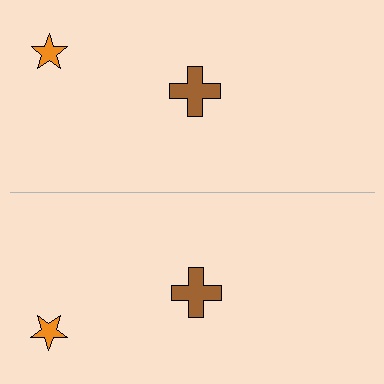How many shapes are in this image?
There are 4 shapes in this image.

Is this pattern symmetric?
Yes, this pattern has bilateral (reflection) symmetry.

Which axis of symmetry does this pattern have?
The pattern has a horizontal axis of symmetry running through the center of the image.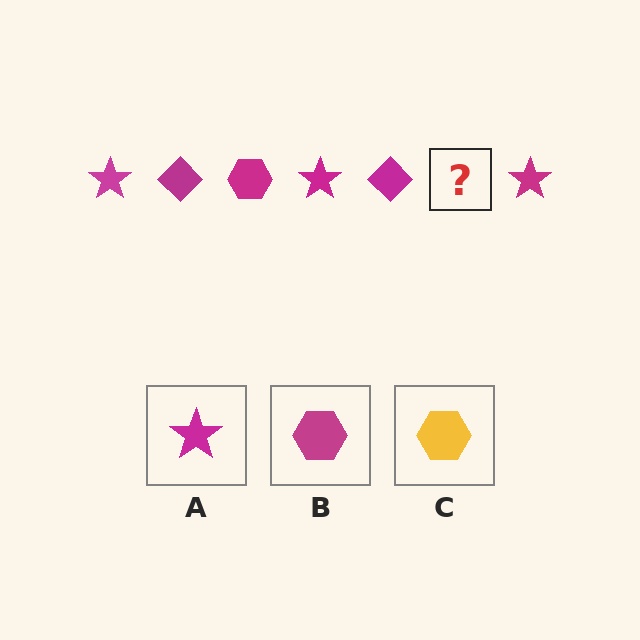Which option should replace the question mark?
Option B.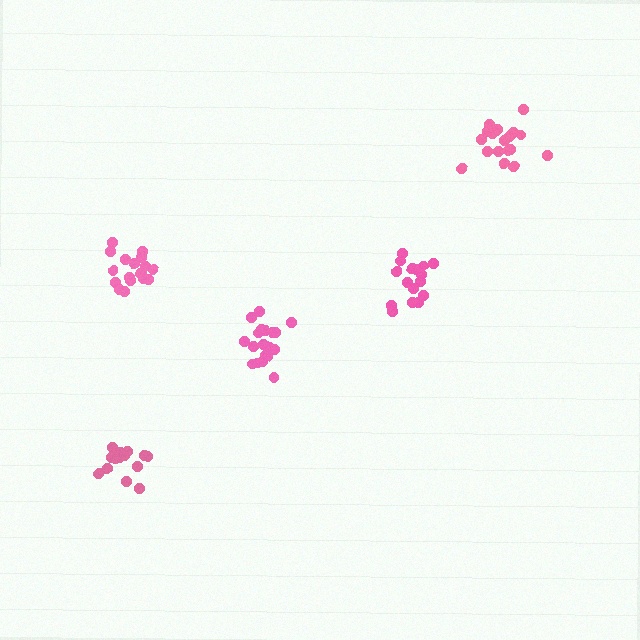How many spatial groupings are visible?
There are 5 spatial groupings.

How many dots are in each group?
Group 1: 19 dots, Group 2: 15 dots, Group 3: 16 dots, Group 4: 18 dots, Group 5: 19 dots (87 total).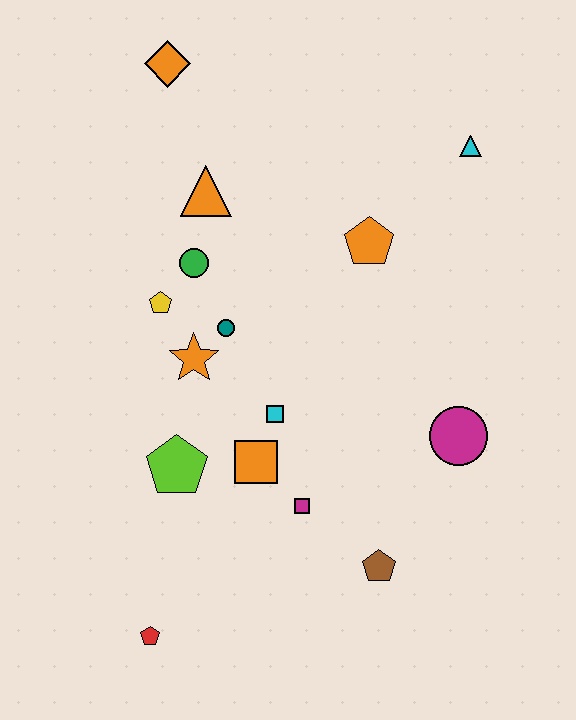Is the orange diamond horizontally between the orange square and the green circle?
No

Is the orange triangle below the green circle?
No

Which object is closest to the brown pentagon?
The magenta square is closest to the brown pentagon.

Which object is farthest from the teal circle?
The red pentagon is farthest from the teal circle.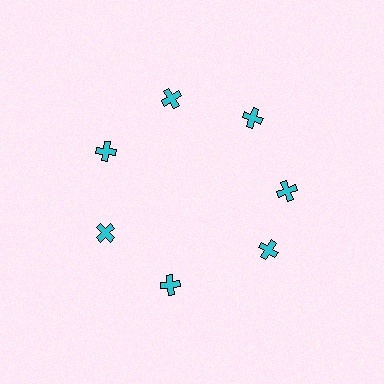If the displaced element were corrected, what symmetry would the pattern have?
It would have 7-fold rotational symmetry — the pattern would map onto itself every 51 degrees.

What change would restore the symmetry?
The symmetry would be restored by rotating it back into even spacing with its neighbors so that all 7 crosses sit at equal angles and equal distance from the center.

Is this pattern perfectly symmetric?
No. The 7 cyan crosses are arranged in a ring, but one element near the 5 o'clock position is rotated out of alignment along the ring, breaking the 7-fold rotational symmetry.